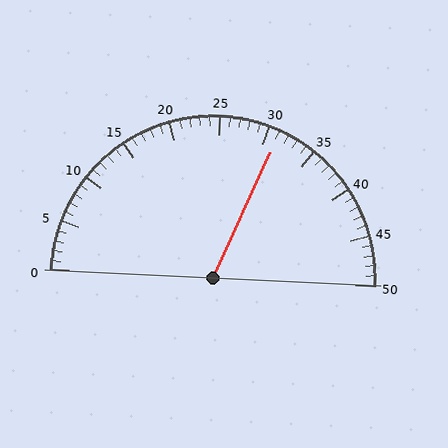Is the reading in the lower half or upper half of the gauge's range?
The reading is in the upper half of the range (0 to 50).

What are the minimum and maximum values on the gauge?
The gauge ranges from 0 to 50.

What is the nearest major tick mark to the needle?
The nearest major tick mark is 30.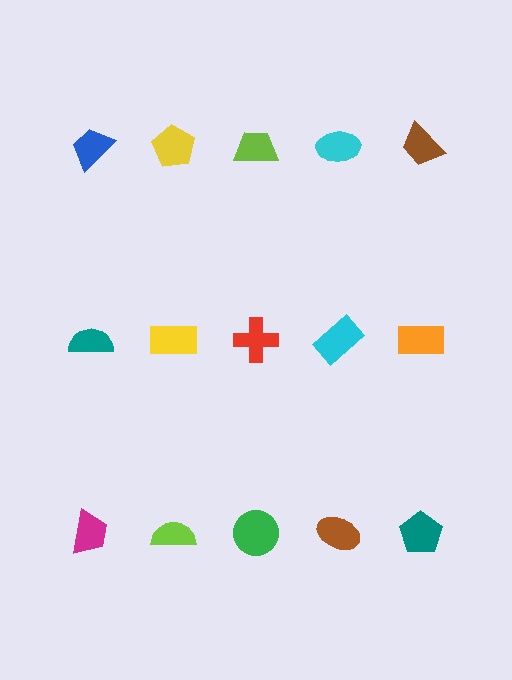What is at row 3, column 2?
A lime semicircle.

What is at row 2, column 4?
A cyan rectangle.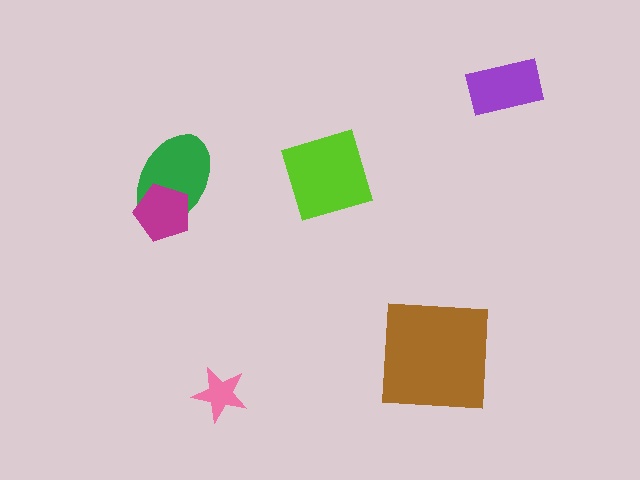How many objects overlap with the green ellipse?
1 object overlaps with the green ellipse.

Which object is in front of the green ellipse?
The magenta pentagon is in front of the green ellipse.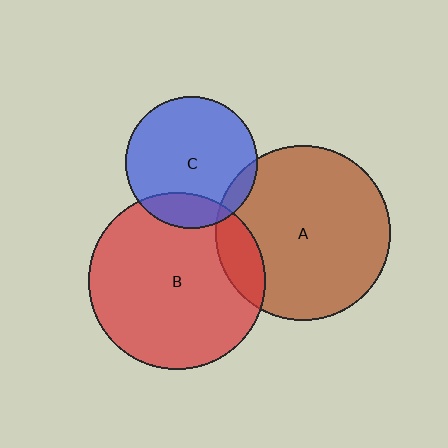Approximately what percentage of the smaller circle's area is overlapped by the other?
Approximately 15%.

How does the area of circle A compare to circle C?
Approximately 1.8 times.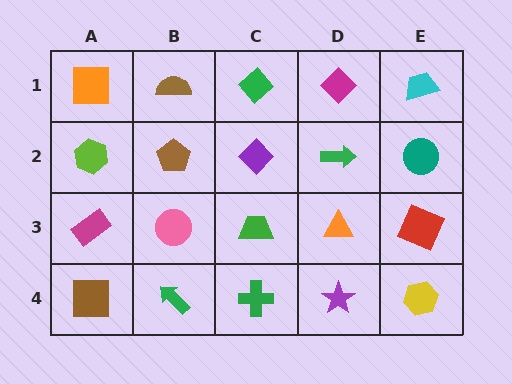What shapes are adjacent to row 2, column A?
An orange square (row 1, column A), a magenta rectangle (row 3, column A), a brown pentagon (row 2, column B).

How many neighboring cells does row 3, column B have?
4.